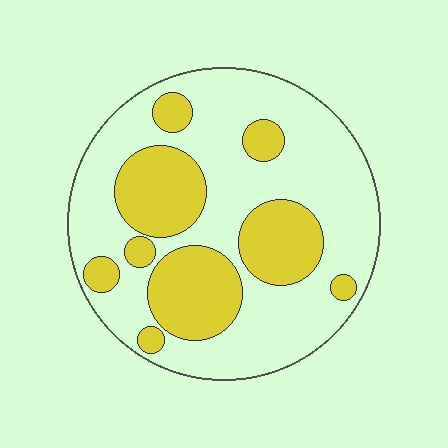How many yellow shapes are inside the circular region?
9.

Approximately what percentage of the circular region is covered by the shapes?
Approximately 35%.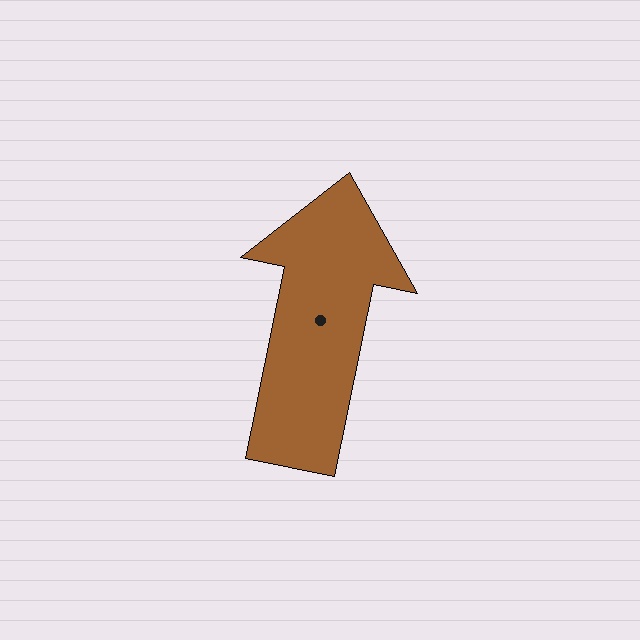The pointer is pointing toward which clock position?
Roughly 12 o'clock.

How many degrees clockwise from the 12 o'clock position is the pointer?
Approximately 11 degrees.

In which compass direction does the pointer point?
North.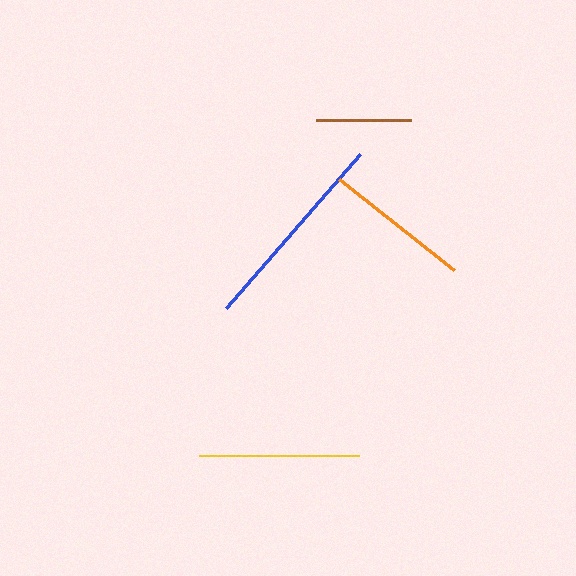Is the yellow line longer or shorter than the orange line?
The yellow line is longer than the orange line.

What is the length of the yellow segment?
The yellow segment is approximately 159 pixels long.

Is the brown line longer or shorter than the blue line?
The blue line is longer than the brown line.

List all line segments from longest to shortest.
From longest to shortest: blue, yellow, orange, brown.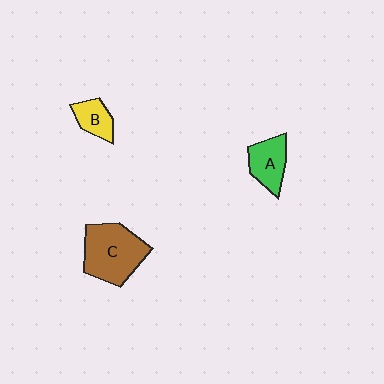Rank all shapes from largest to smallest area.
From largest to smallest: C (brown), A (green), B (yellow).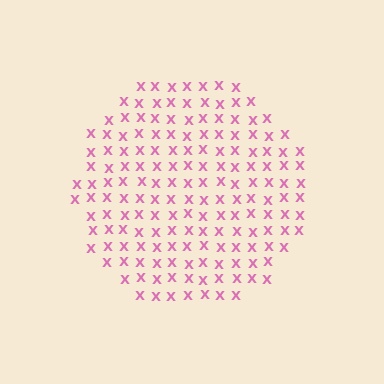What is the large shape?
The large shape is a circle.